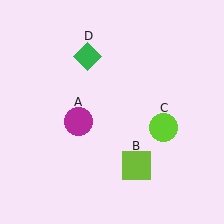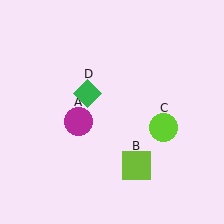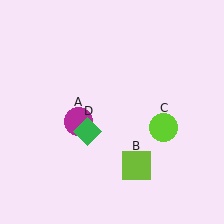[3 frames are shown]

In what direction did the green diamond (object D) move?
The green diamond (object D) moved down.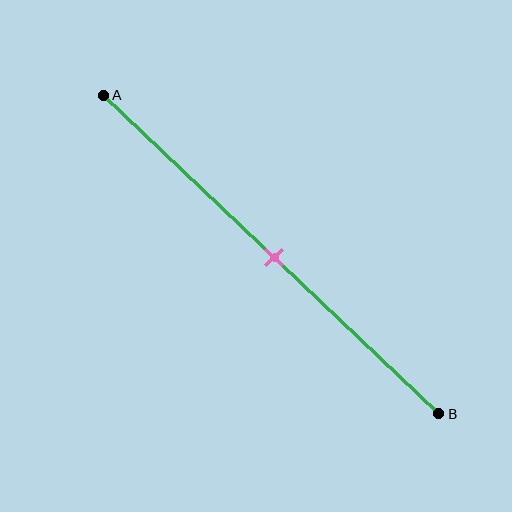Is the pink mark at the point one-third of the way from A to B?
No, the mark is at about 50% from A, not at the 33% one-third point.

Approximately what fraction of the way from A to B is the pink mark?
The pink mark is approximately 50% of the way from A to B.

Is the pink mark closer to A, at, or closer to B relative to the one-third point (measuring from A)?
The pink mark is closer to point B than the one-third point of segment AB.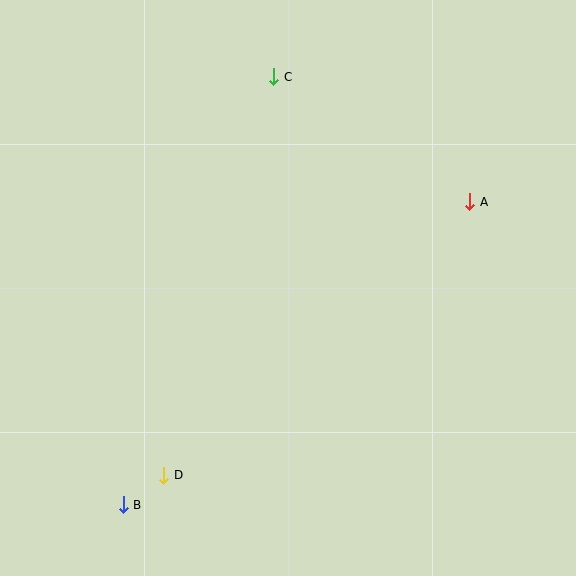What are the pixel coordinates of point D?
Point D is at (164, 475).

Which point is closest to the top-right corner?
Point A is closest to the top-right corner.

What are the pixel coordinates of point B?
Point B is at (123, 505).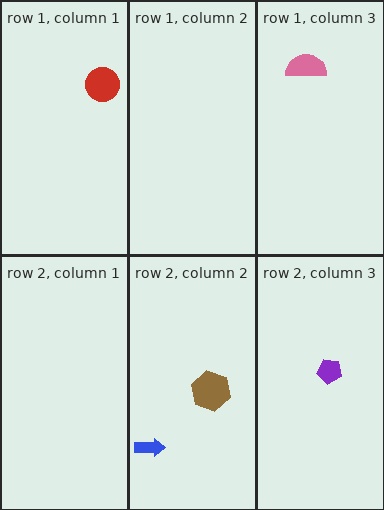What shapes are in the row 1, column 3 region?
The pink semicircle.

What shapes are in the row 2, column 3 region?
The purple pentagon.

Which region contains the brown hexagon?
The row 2, column 2 region.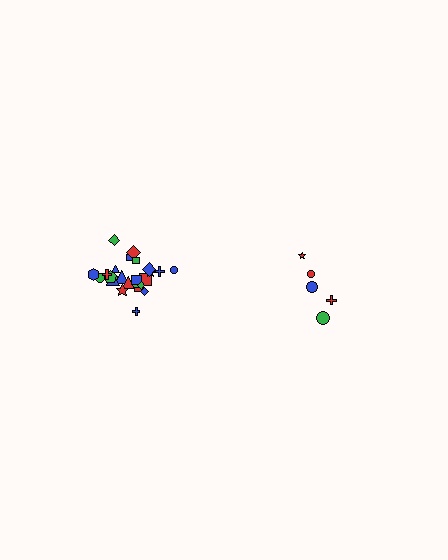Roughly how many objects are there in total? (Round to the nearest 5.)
Roughly 30 objects in total.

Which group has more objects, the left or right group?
The left group.